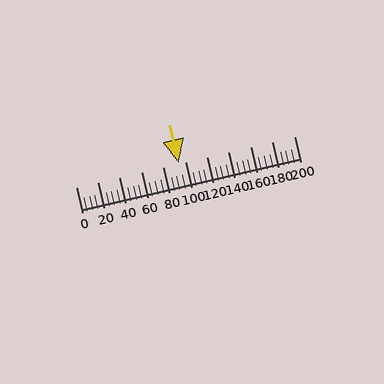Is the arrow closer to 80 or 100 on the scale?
The arrow is closer to 100.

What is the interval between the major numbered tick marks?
The major tick marks are spaced 20 units apart.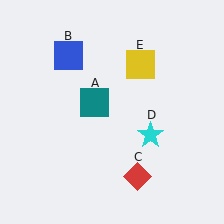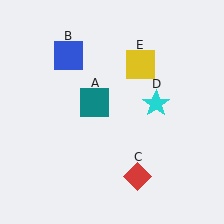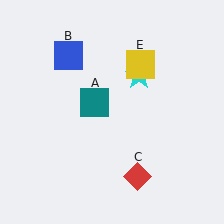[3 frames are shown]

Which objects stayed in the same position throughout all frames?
Teal square (object A) and blue square (object B) and red diamond (object C) and yellow square (object E) remained stationary.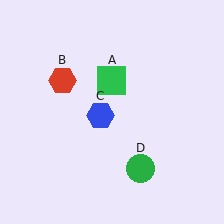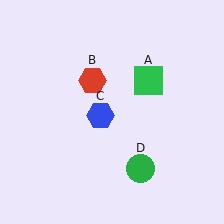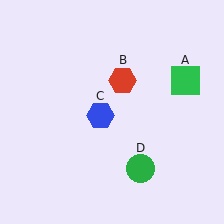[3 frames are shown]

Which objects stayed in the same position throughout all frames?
Blue hexagon (object C) and green circle (object D) remained stationary.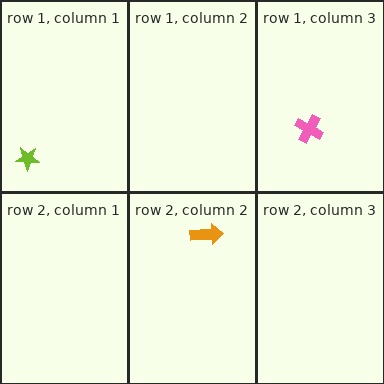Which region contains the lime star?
The row 1, column 1 region.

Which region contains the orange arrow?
The row 2, column 2 region.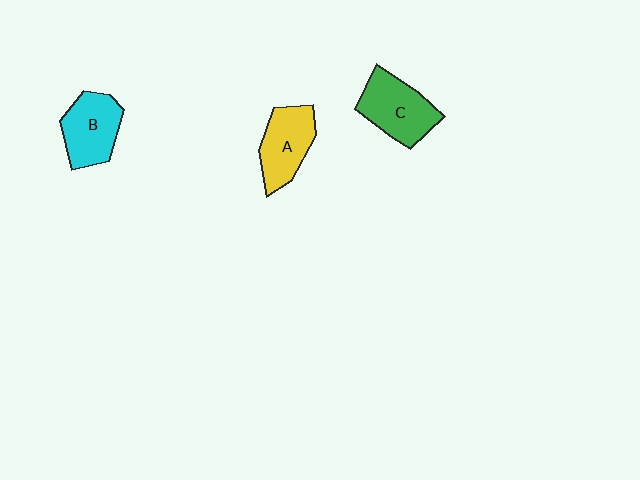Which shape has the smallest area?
Shape A (yellow).